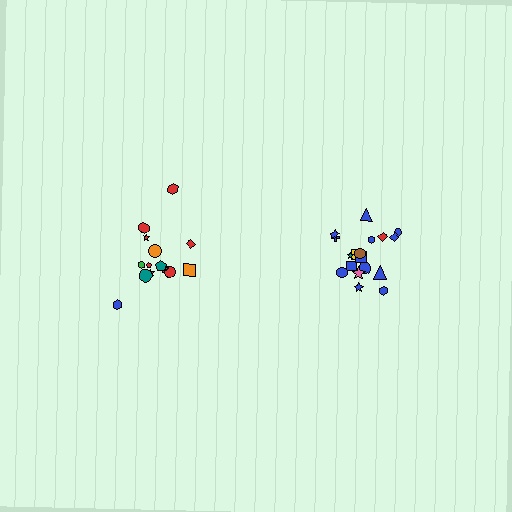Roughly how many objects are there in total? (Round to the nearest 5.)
Roughly 35 objects in total.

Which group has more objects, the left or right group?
The right group.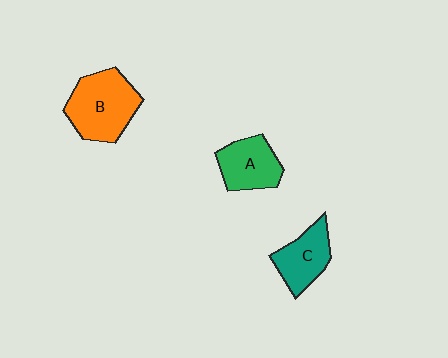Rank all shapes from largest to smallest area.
From largest to smallest: B (orange), A (green), C (teal).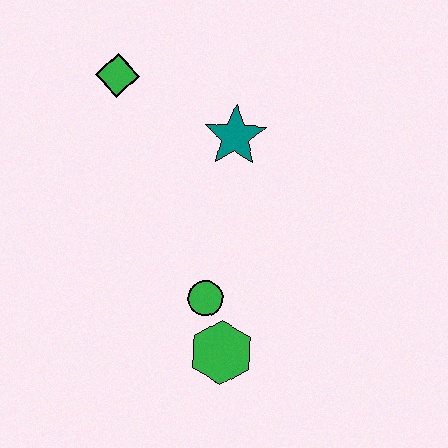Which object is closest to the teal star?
The green diamond is closest to the teal star.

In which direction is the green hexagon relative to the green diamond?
The green hexagon is below the green diamond.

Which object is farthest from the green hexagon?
The green diamond is farthest from the green hexagon.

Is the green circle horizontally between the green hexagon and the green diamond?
Yes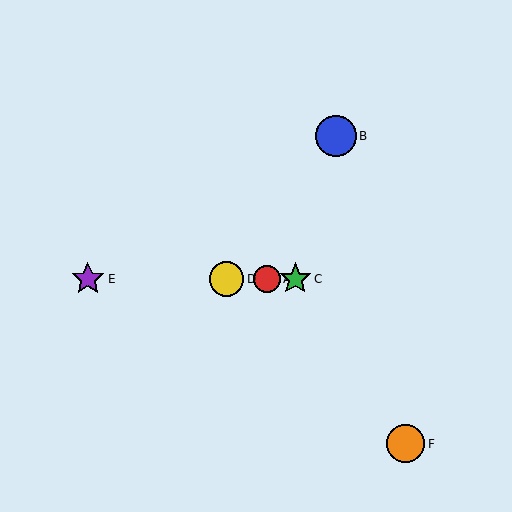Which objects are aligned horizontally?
Objects A, C, D, E are aligned horizontally.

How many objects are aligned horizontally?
4 objects (A, C, D, E) are aligned horizontally.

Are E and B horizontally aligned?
No, E is at y≈279 and B is at y≈136.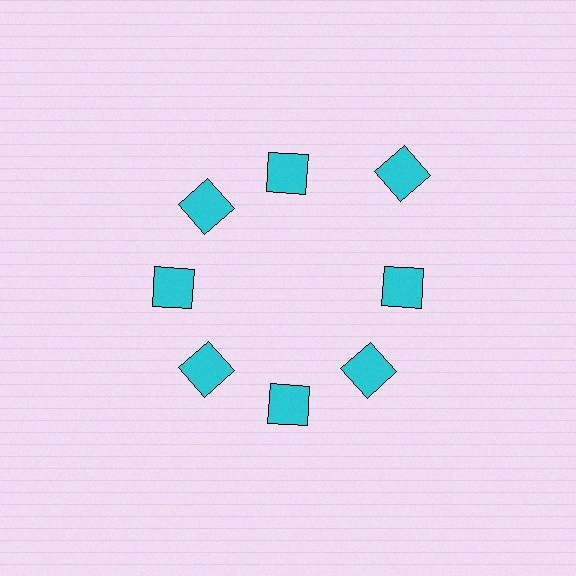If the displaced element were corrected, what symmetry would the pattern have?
It would have 8-fold rotational symmetry — the pattern would map onto itself every 45 degrees.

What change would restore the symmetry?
The symmetry would be restored by moving it inward, back onto the ring so that all 8 squares sit at equal angles and equal distance from the center.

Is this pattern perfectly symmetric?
No. The 8 cyan squares are arranged in a ring, but one element near the 2 o'clock position is pushed outward from the center, breaking the 8-fold rotational symmetry.